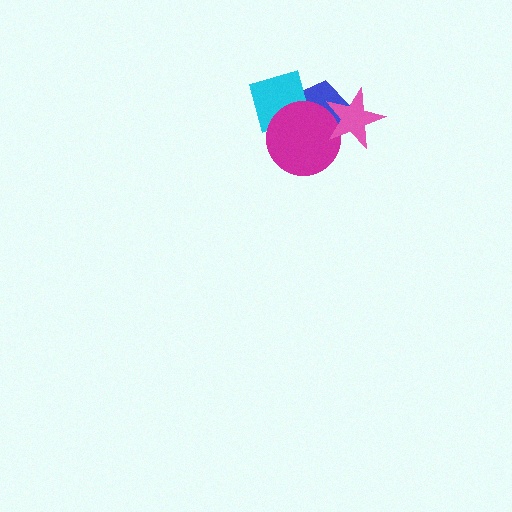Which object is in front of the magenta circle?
The pink star is in front of the magenta circle.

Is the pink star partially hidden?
No, no other shape covers it.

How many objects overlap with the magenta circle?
3 objects overlap with the magenta circle.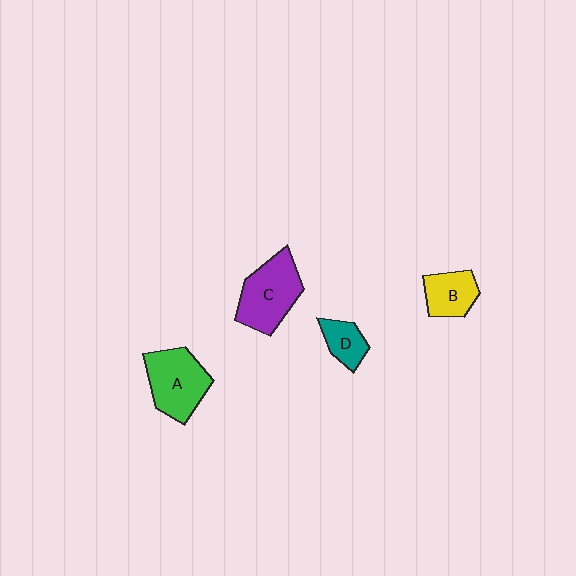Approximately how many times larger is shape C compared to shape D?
Approximately 2.2 times.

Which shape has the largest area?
Shape C (purple).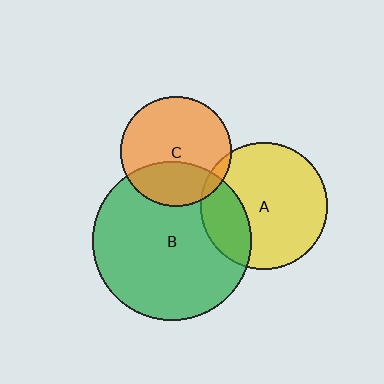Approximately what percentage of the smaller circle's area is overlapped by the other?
Approximately 25%.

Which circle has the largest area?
Circle B (green).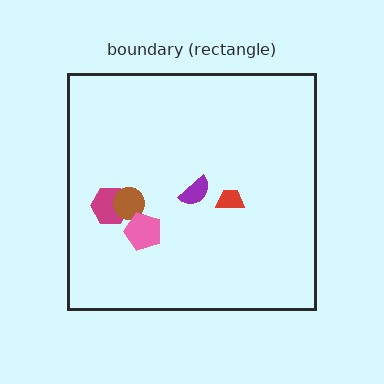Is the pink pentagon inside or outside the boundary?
Inside.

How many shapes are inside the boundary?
5 inside, 0 outside.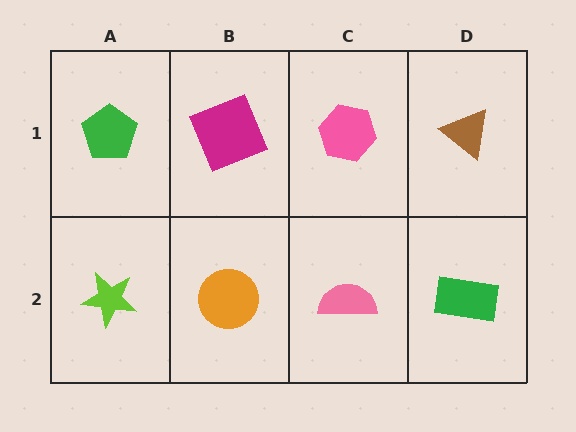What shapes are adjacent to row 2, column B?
A magenta square (row 1, column B), a lime star (row 2, column A), a pink semicircle (row 2, column C).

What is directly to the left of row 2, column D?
A pink semicircle.